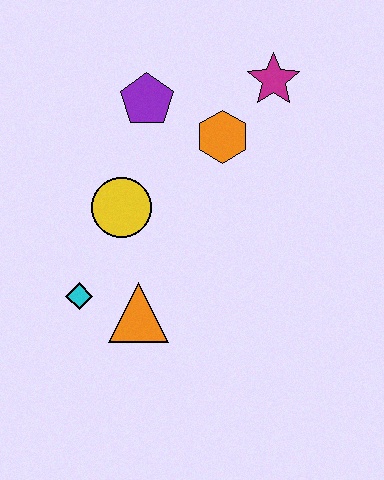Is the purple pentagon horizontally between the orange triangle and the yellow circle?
No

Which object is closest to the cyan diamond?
The orange triangle is closest to the cyan diamond.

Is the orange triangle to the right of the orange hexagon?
No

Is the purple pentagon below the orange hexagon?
No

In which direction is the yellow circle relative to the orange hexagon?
The yellow circle is to the left of the orange hexagon.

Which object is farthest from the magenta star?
The cyan diamond is farthest from the magenta star.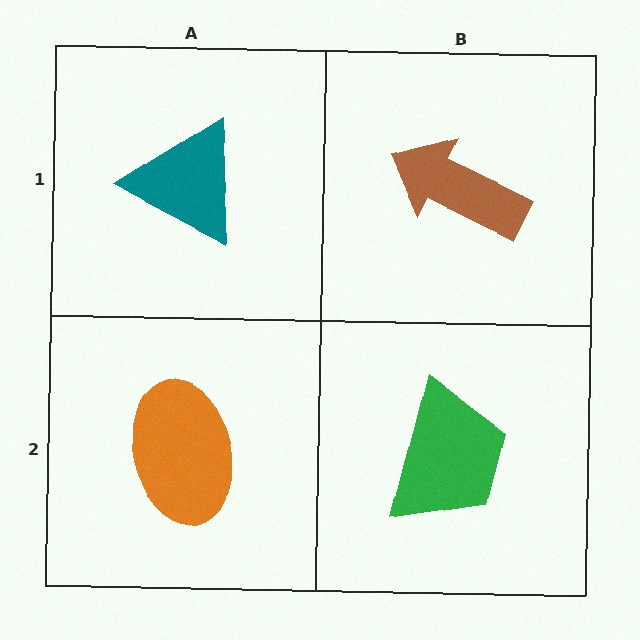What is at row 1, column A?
A teal triangle.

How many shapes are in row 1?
2 shapes.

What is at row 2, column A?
An orange ellipse.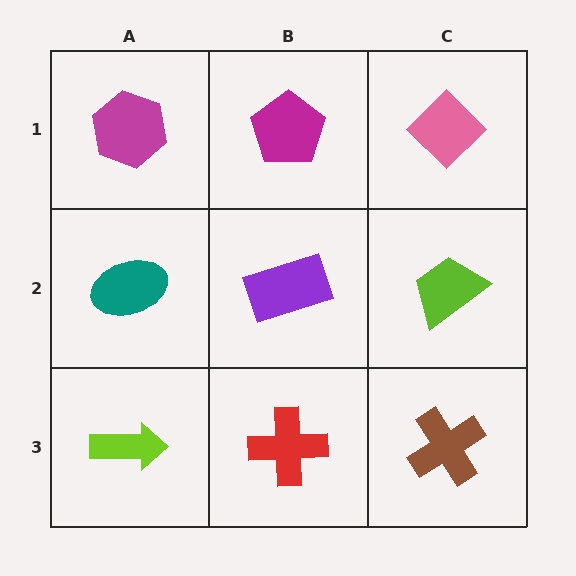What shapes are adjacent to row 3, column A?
A teal ellipse (row 2, column A), a red cross (row 3, column B).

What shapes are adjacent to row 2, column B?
A magenta pentagon (row 1, column B), a red cross (row 3, column B), a teal ellipse (row 2, column A), a lime trapezoid (row 2, column C).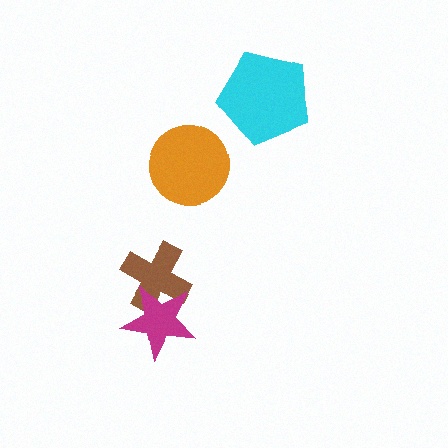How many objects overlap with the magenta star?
1 object overlaps with the magenta star.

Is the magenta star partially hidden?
No, no other shape covers it.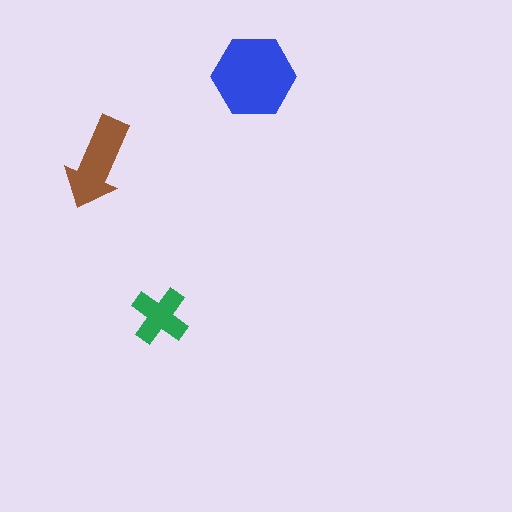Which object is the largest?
The blue hexagon.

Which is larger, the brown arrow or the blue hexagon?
The blue hexagon.